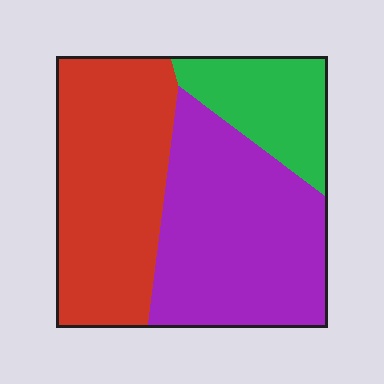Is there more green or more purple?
Purple.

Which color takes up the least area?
Green, at roughly 20%.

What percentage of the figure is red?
Red takes up between a quarter and a half of the figure.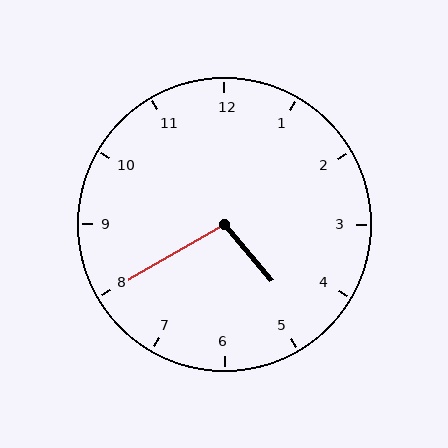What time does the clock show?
4:40.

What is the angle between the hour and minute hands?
Approximately 100 degrees.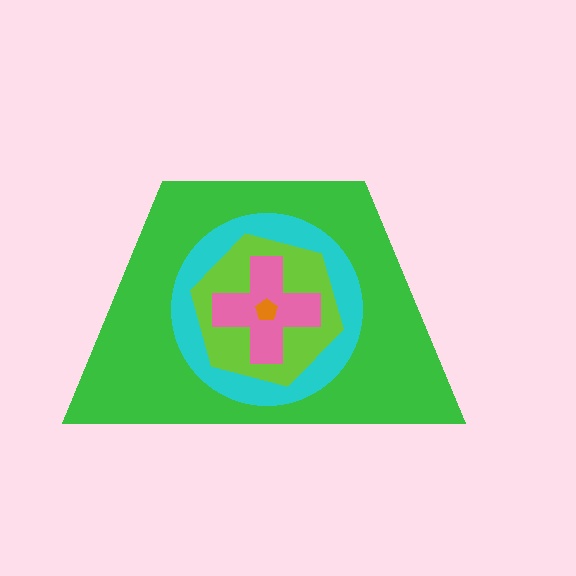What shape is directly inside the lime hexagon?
The pink cross.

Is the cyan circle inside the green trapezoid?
Yes.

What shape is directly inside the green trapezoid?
The cyan circle.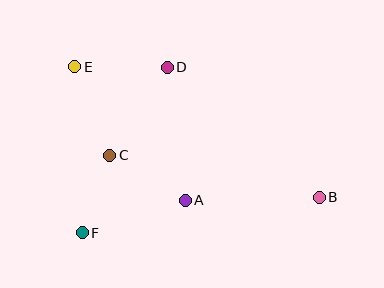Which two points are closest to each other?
Points C and F are closest to each other.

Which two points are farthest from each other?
Points B and E are farthest from each other.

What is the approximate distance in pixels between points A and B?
The distance between A and B is approximately 134 pixels.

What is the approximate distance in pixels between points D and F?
The distance between D and F is approximately 186 pixels.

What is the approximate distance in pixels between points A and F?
The distance between A and F is approximately 108 pixels.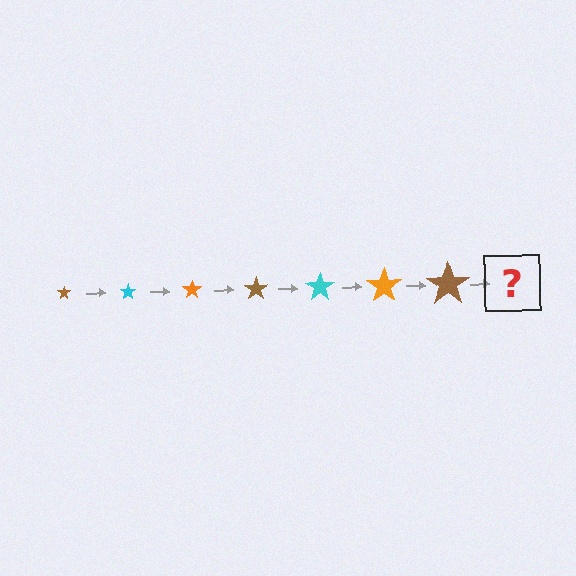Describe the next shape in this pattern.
It should be a cyan star, larger than the previous one.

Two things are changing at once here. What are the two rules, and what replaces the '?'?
The two rules are that the star grows larger each step and the color cycles through brown, cyan, and orange. The '?' should be a cyan star, larger than the previous one.